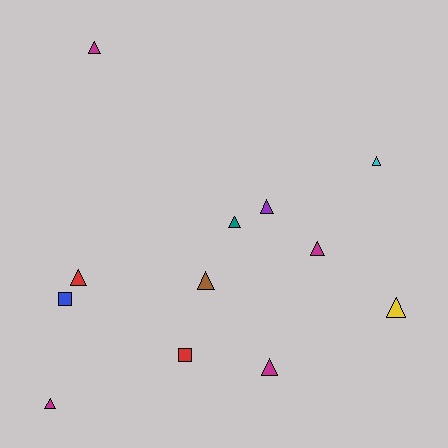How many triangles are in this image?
There are 10 triangles.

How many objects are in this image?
There are 12 objects.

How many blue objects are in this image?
There is 1 blue object.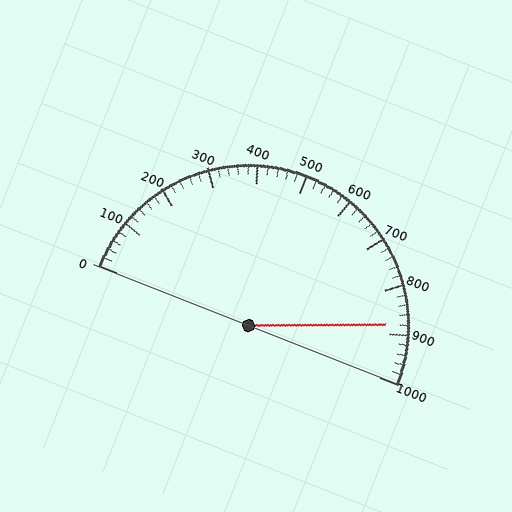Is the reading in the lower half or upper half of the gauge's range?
The reading is in the upper half of the range (0 to 1000).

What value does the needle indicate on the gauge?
The needle indicates approximately 880.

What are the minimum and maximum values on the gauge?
The gauge ranges from 0 to 1000.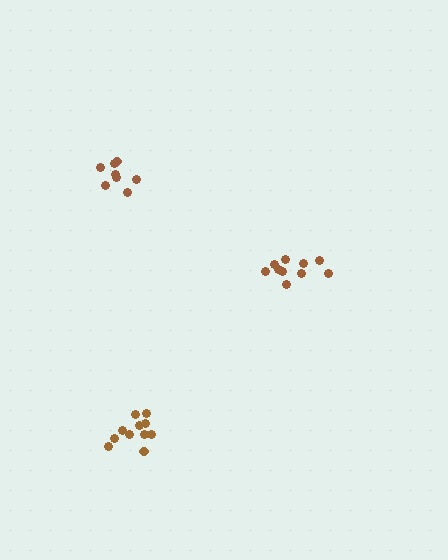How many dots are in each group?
Group 1: 8 dots, Group 2: 10 dots, Group 3: 11 dots (29 total).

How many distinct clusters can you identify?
There are 3 distinct clusters.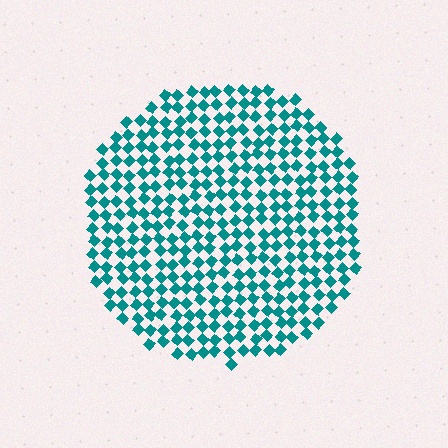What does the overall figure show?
The overall figure shows a circle.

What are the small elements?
The small elements are diamonds.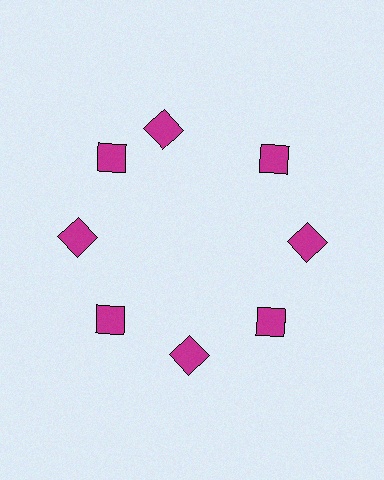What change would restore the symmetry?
The symmetry would be restored by rotating it back into even spacing with its neighbors so that all 8 squares sit at equal angles and equal distance from the center.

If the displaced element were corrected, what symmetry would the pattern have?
It would have 8-fold rotational symmetry — the pattern would map onto itself every 45 degrees.